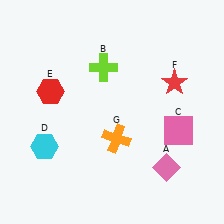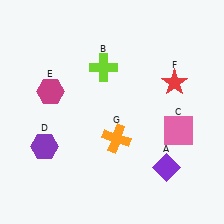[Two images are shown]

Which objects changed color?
A changed from pink to purple. D changed from cyan to purple. E changed from red to magenta.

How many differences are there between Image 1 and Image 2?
There are 3 differences between the two images.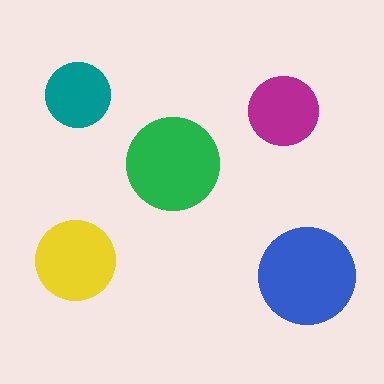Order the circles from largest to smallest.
the blue one, the green one, the yellow one, the magenta one, the teal one.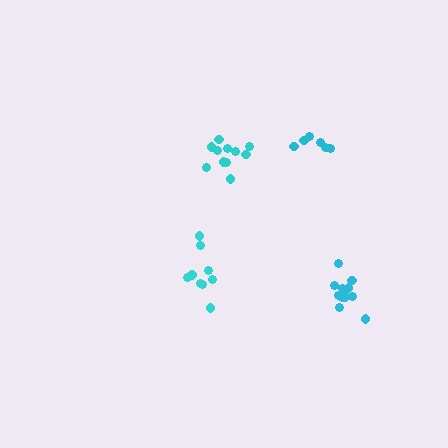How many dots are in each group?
Group 1: 11 dots, Group 2: 9 dots, Group 3: 6 dots, Group 4: 11 dots (37 total).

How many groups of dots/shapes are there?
There are 4 groups.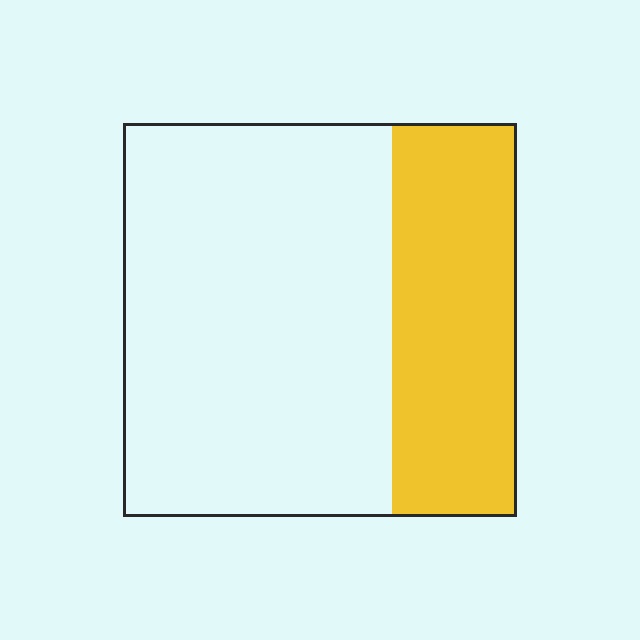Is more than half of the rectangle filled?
No.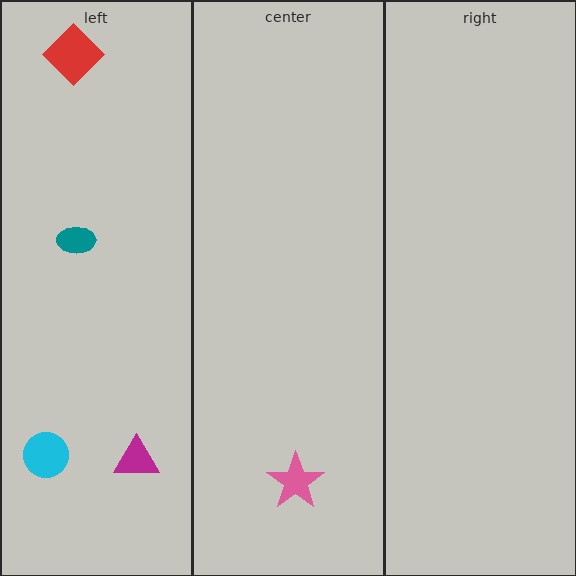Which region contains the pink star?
The center region.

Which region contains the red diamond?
The left region.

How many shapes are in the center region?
1.